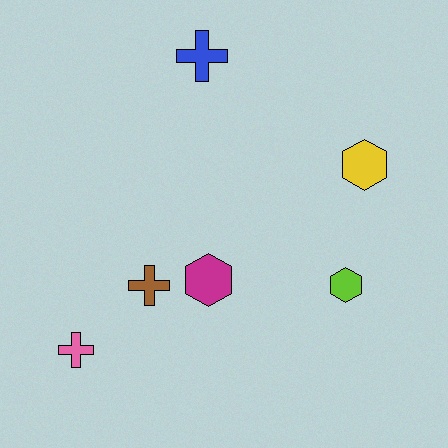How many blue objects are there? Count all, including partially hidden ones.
There is 1 blue object.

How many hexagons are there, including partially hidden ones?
There are 3 hexagons.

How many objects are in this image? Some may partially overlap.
There are 6 objects.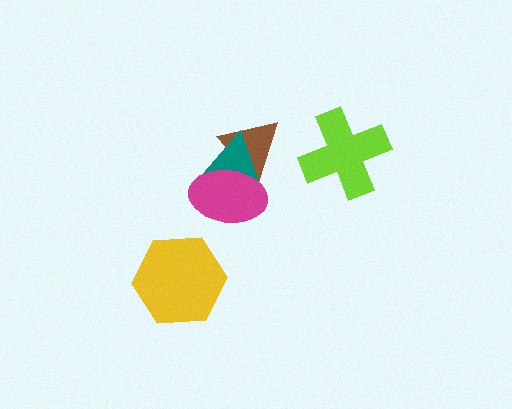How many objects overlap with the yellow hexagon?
0 objects overlap with the yellow hexagon.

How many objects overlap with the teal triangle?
2 objects overlap with the teal triangle.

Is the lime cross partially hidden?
No, no other shape covers it.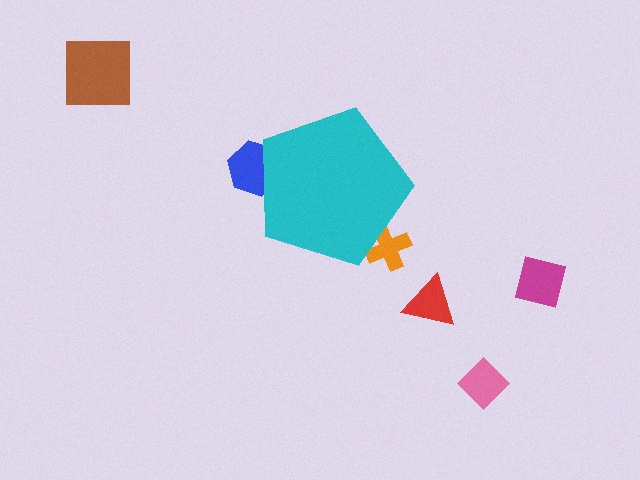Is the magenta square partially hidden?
No, the magenta square is fully visible.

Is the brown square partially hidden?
No, the brown square is fully visible.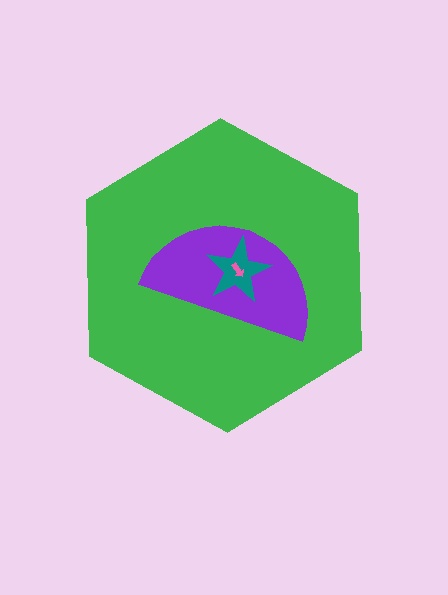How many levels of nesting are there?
4.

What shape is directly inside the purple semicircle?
The teal star.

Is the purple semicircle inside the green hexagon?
Yes.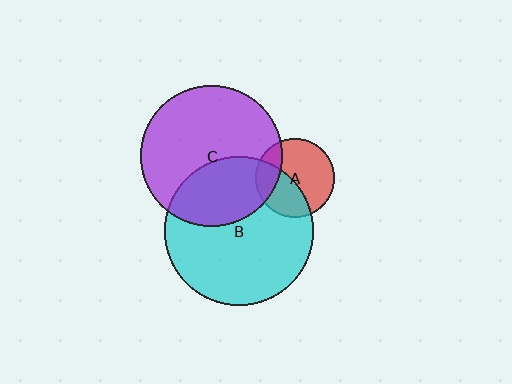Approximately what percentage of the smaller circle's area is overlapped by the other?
Approximately 20%.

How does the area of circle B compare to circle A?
Approximately 3.6 times.